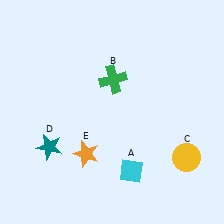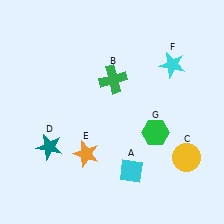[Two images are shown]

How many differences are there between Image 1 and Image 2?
There are 2 differences between the two images.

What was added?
A cyan star (F), a green hexagon (G) were added in Image 2.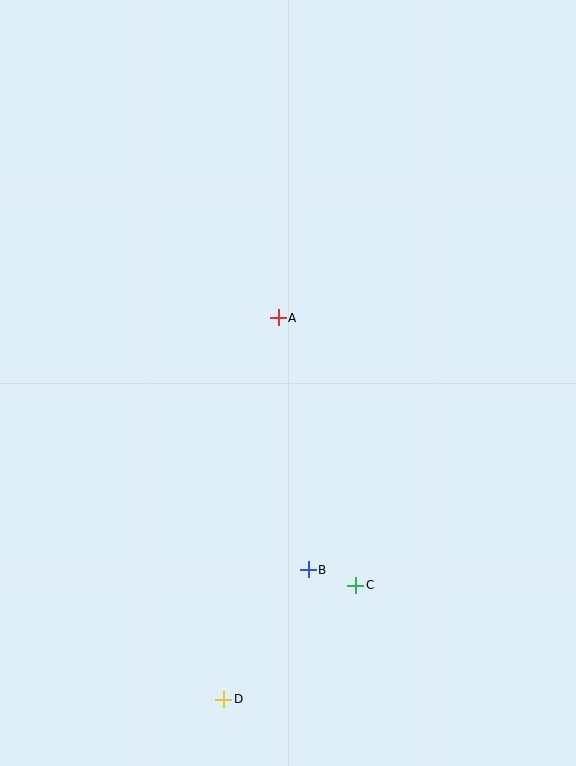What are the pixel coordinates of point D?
Point D is at (223, 699).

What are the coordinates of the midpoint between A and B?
The midpoint between A and B is at (293, 444).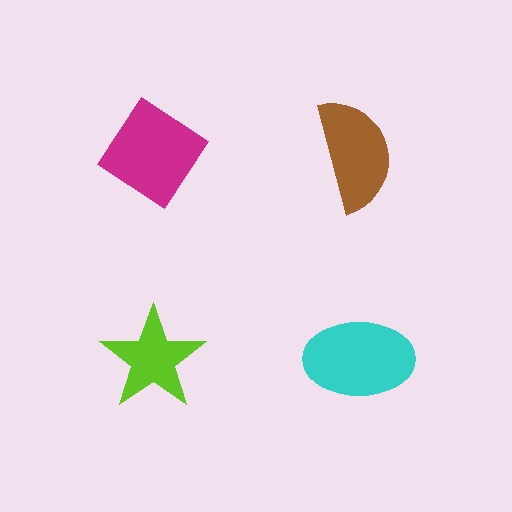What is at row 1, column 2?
A brown semicircle.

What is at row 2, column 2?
A cyan ellipse.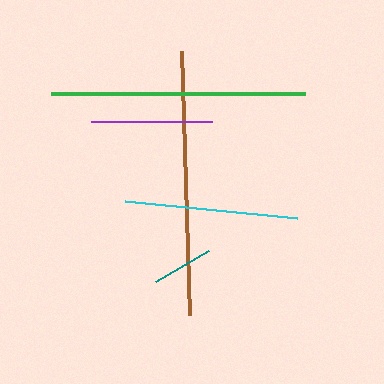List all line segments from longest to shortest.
From longest to shortest: brown, green, cyan, purple, teal.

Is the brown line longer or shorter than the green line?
The brown line is longer than the green line.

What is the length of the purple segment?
The purple segment is approximately 121 pixels long.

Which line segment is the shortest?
The teal line is the shortest at approximately 61 pixels.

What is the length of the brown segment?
The brown segment is approximately 264 pixels long.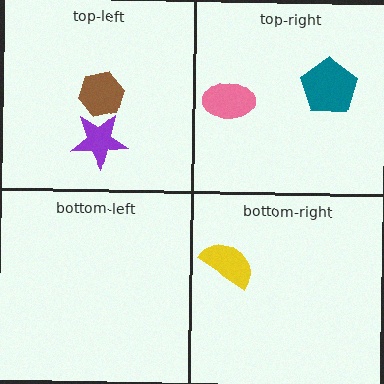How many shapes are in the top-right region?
2.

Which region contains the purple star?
The top-left region.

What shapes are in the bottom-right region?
The yellow semicircle.